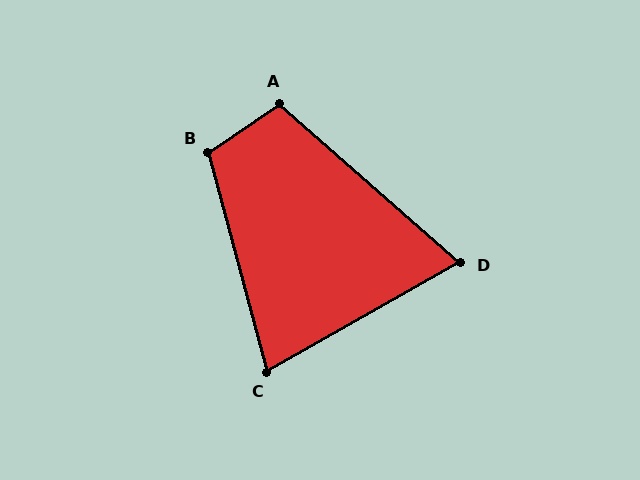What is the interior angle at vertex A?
Approximately 104 degrees (obtuse).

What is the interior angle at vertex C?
Approximately 76 degrees (acute).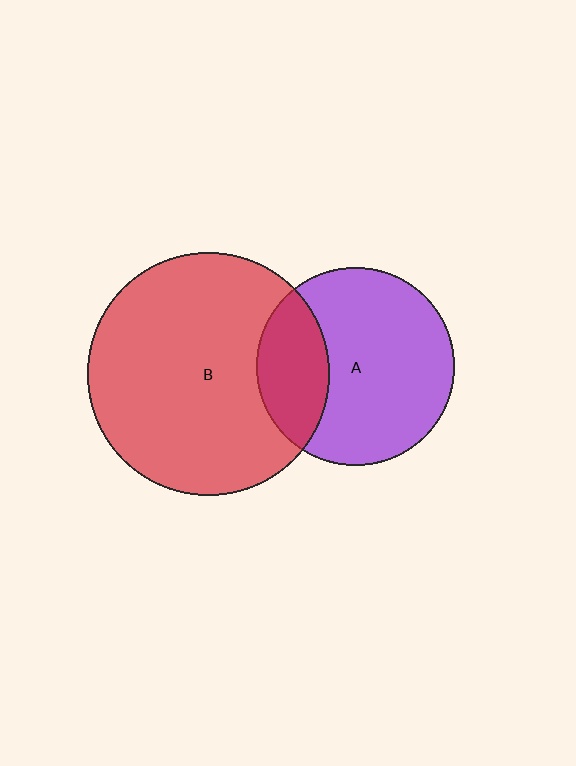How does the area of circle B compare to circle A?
Approximately 1.5 times.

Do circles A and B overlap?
Yes.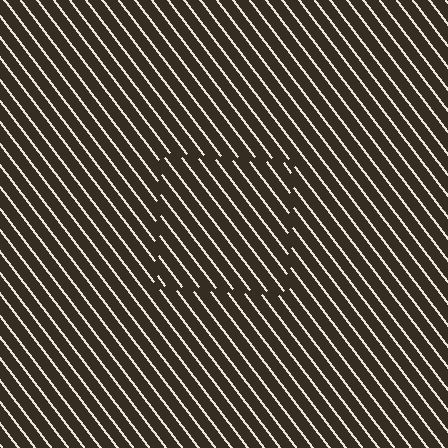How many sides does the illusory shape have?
4 sides — the line-ends trace a square.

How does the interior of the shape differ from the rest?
The interior of the shape contains the same grating, shifted by half a period — the contour is defined by the phase discontinuity where line-ends from the inner and outer gratings abut.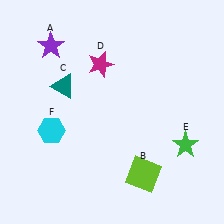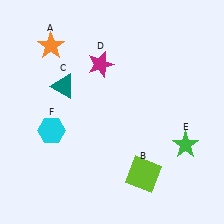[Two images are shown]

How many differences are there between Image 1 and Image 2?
There is 1 difference between the two images.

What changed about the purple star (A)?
In Image 1, A is purple. In Image 2, it changed to orange.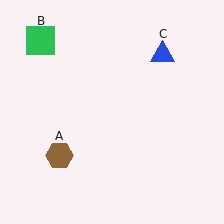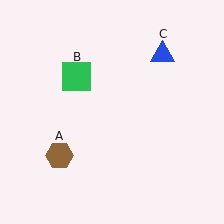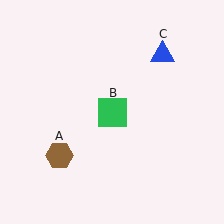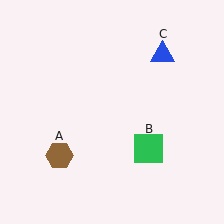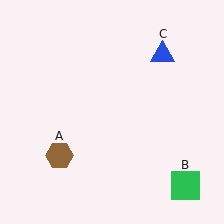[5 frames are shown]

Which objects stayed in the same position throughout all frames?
Brown hexagon (object A) and blue triangle (object C) remained stationary.